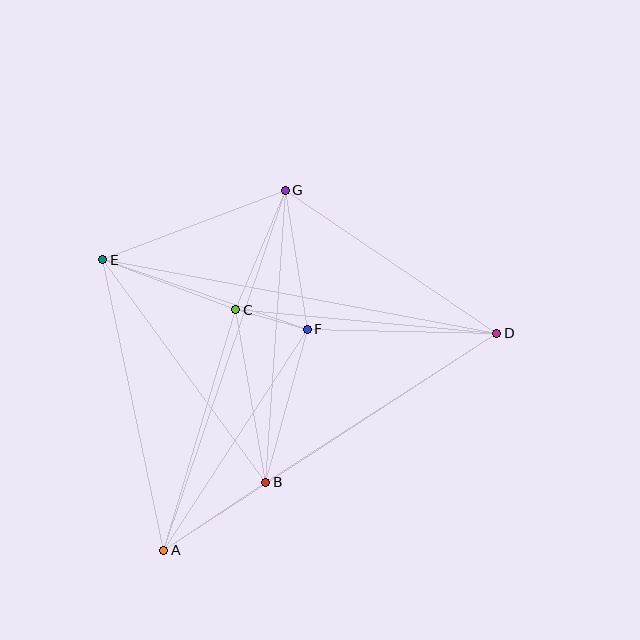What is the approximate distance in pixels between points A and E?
The distance between A and E is approximately 297 pixels.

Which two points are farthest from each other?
Points D and E are farthest from each other.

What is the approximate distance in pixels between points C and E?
The distance between C and E is approximately 142 pixels.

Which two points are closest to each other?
Points C and F are closest to each other.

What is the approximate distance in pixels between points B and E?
The distance between B and E is approximately 276 pixels.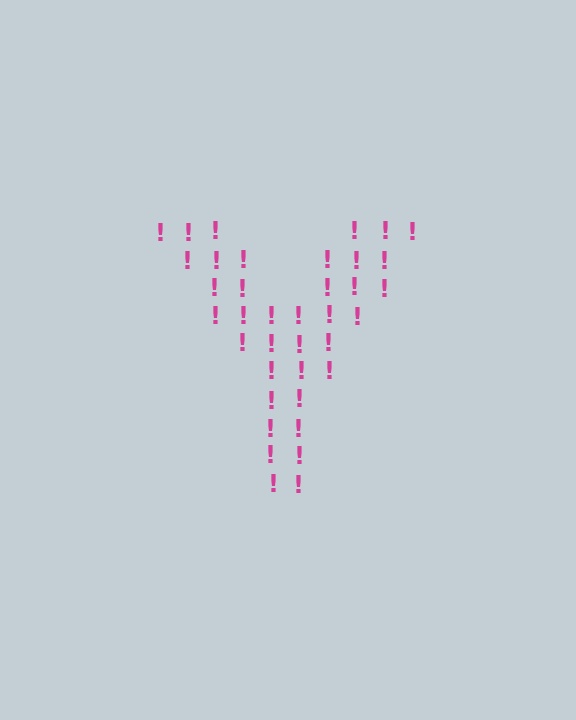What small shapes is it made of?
It is made of small exclamation marks.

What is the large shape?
The large shape is the letter Y.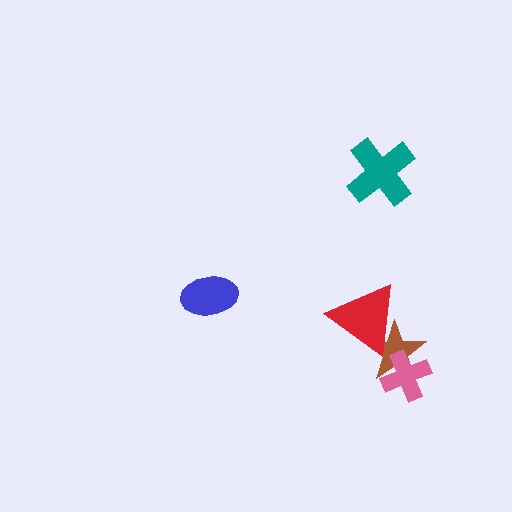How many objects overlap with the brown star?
2 objects overlap with the brown star.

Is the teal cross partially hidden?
No, no other shape covers it.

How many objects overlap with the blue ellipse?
0 objects overlap with the blue ellipse.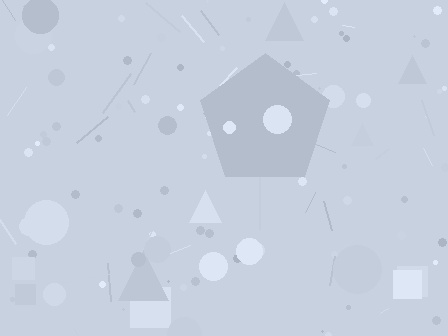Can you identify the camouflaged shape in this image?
The camouflaged shape is a pentagon.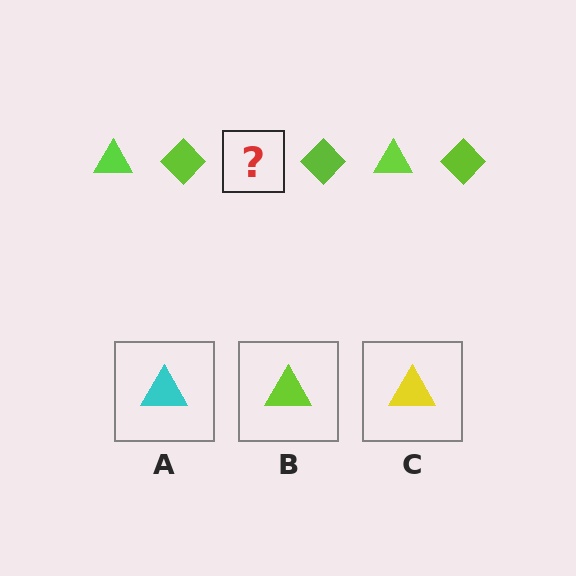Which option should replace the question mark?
Option B.